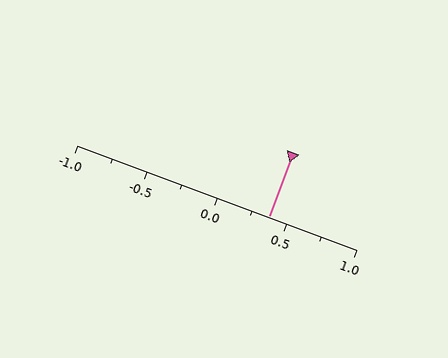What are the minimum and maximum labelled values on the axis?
The axis runs from -1.0 to 1.0.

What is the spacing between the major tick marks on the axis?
The major ticks are spaced 0.5 apart.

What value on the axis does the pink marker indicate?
The marker indicates approximately 0.38.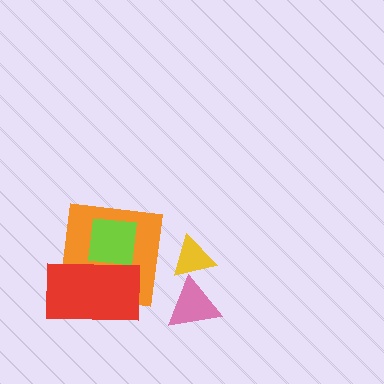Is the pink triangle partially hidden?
Yes, it is partially covered by another shape.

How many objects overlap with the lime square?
2 objects overlap with the lime square.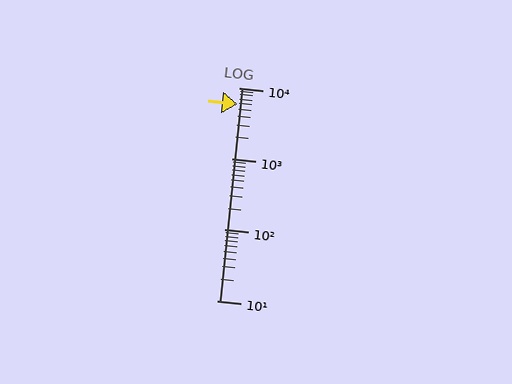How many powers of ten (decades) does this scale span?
The scale spans 3 decades, from 10 to 10000.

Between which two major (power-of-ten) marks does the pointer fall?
The pointer is between 1000 and 10000.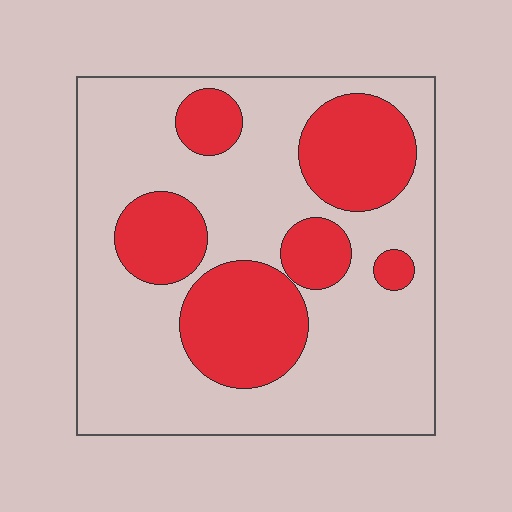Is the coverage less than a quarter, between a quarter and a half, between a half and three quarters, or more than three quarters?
Between a quarter and a half.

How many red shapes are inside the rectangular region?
6.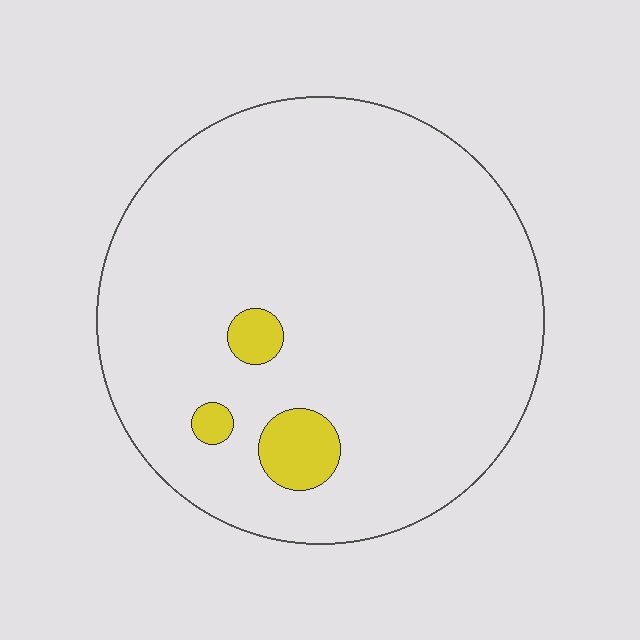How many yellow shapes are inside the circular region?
3.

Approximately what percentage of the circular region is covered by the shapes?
Approximately 5%.